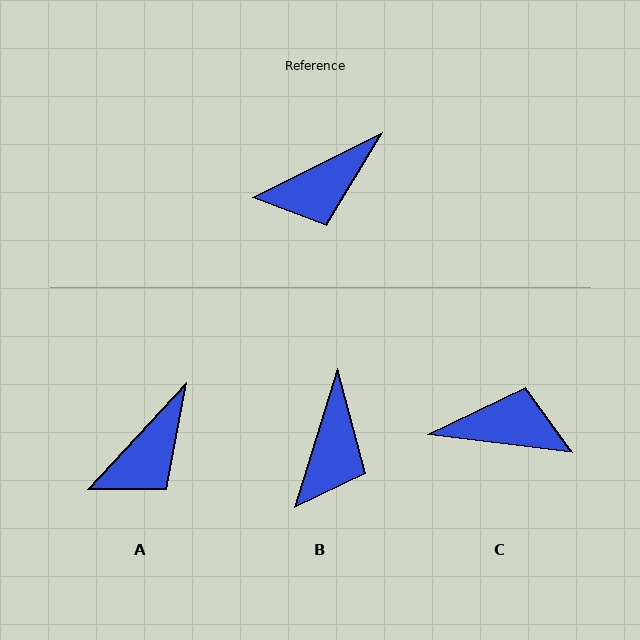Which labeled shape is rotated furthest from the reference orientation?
C, about 146 degrees away.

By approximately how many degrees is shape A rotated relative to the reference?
Approximately 21 degrees counter-clockwise.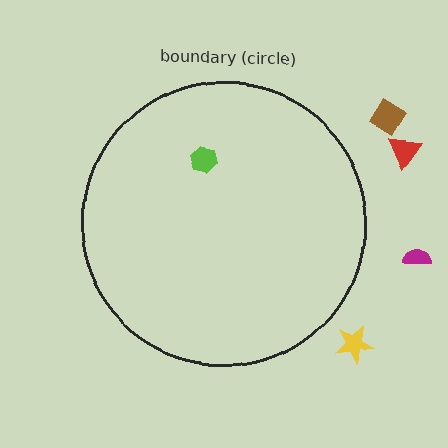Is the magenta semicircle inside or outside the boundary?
Outside.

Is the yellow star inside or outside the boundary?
Outside.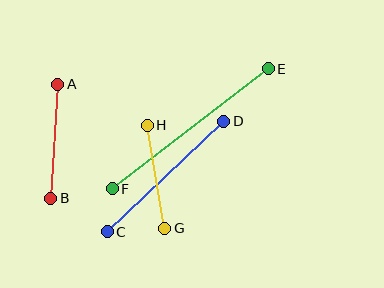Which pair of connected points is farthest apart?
Points E and F are farthest apart.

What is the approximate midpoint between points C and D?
The midpoint is at approximately (166, 177) pixels.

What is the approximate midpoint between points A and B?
The midpoint is at approximately (54, 142) pixels.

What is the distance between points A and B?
The distance is approximately 114 pixels.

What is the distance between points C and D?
The distance is approximately 160 pixels.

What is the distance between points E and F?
The distance is approximately 196 pixels.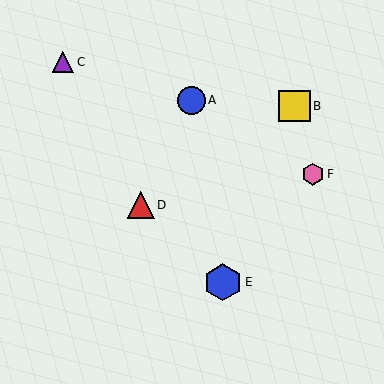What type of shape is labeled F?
Shape F is a pink hexagon.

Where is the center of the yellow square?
The center of the yellow square is at (295, 106).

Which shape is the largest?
The blue hexagon (labeled E) is the largest.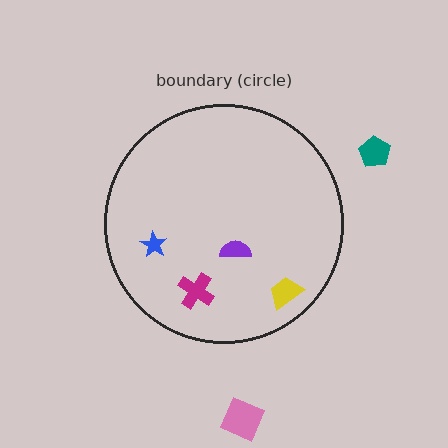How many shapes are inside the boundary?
4 inside, 2 outside.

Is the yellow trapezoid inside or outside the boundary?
Inside.